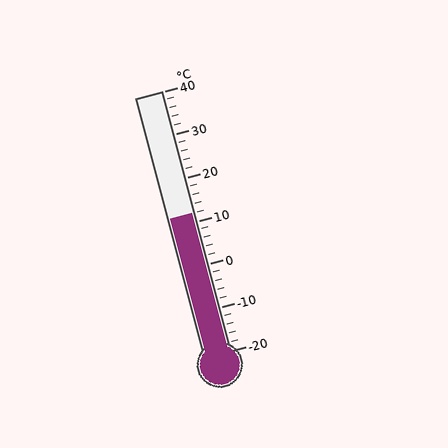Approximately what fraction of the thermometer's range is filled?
The thermometer is filled to approximately 55% of its range.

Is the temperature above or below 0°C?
The temperature is above 0°C.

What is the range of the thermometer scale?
The thermometer scale ranges from -20°C to 40°C.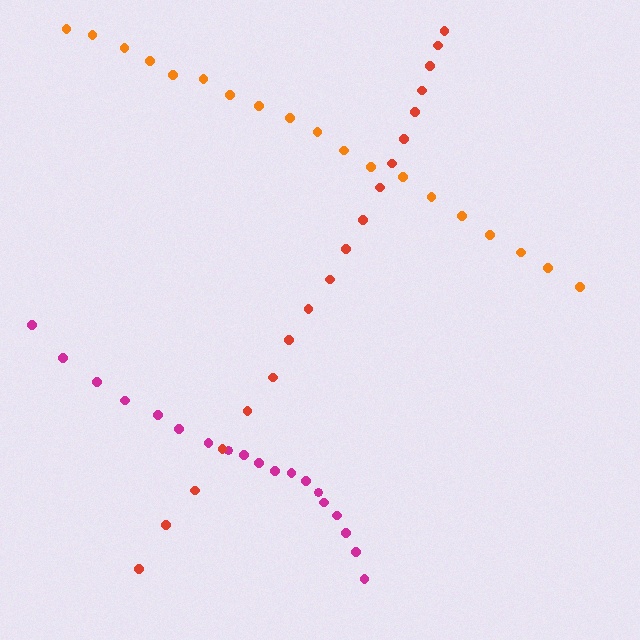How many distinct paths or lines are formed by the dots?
There are 3 distinct paths.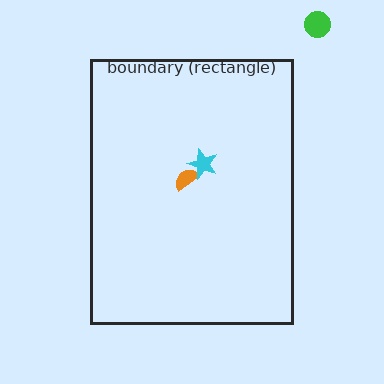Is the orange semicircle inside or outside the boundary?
Inside.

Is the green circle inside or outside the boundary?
Outside.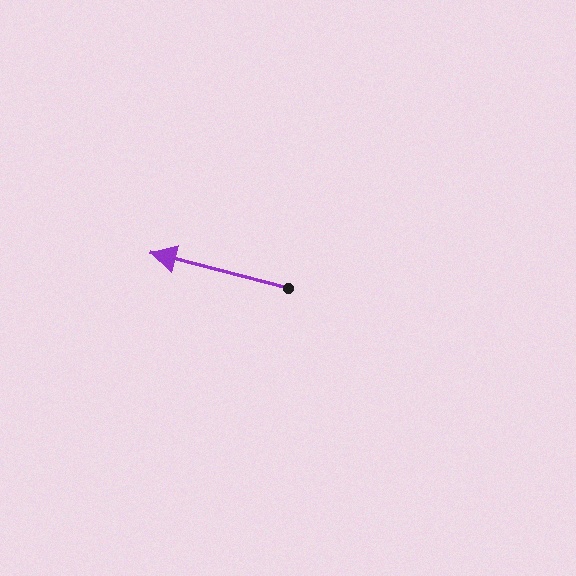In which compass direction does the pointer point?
West.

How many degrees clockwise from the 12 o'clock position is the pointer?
Approximately 284 degrees.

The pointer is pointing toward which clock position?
Roughly 9 o'clock.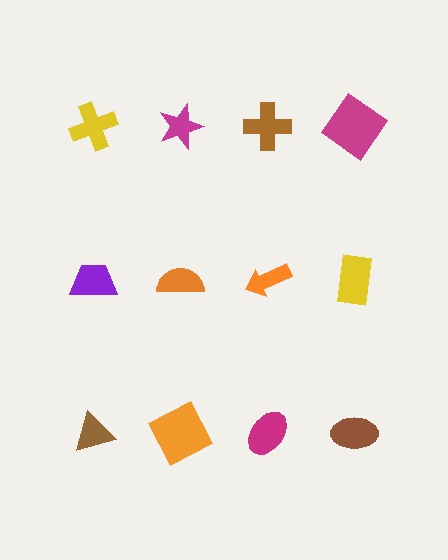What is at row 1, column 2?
A magenta star.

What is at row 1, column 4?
A magenta diamond.